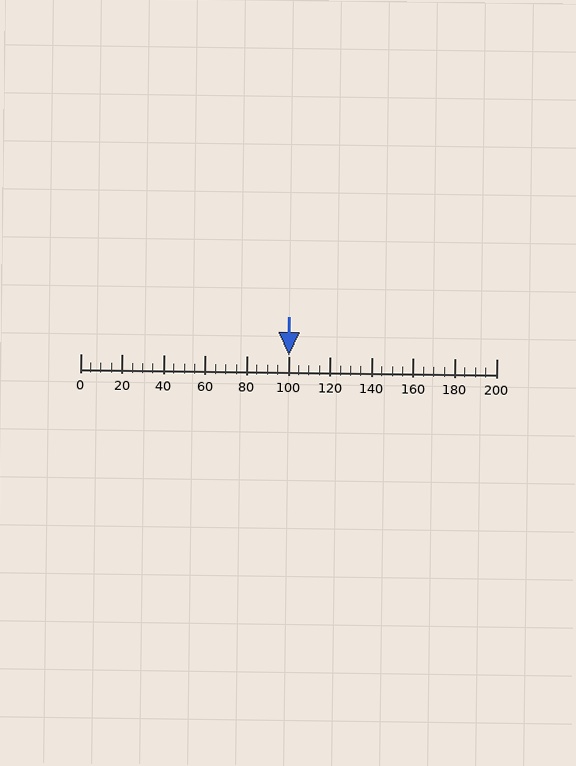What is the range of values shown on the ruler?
The ruler shows values from 0 to 200.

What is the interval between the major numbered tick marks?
The major tick marks are spaced 20 units apart.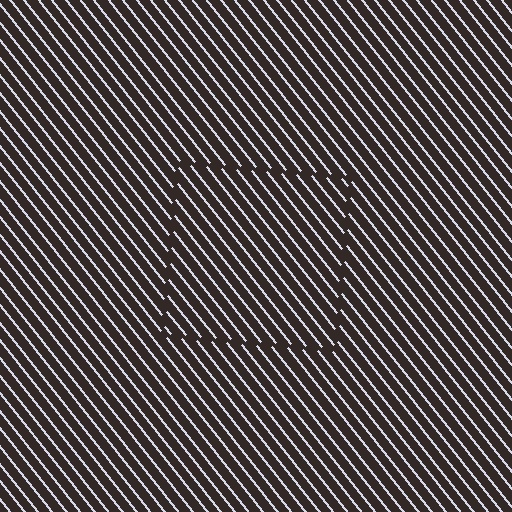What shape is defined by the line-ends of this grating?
An illusory square. The interior of the shape contains the same grating, shifted by half a period — the contour is defined by the phase discontinuity where line-ends from the inner and outer gratings abut.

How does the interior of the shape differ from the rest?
The interior of the shape contains the same grating, shifted by half a period — the contour is defined by the phase discontinuity where line-ends from the inner and outer gratings abut.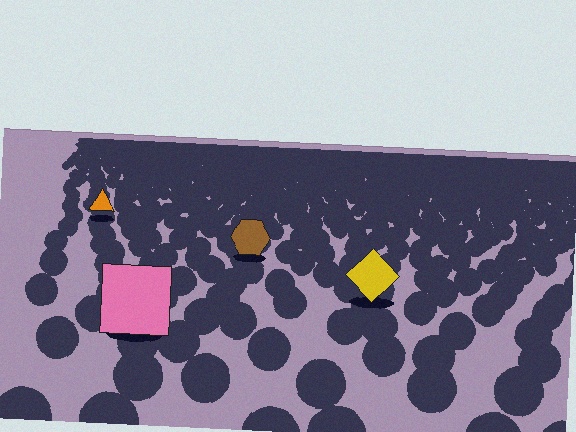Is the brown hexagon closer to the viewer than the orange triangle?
Yes. The brown hexagon is closer — you can tell from the texture gradient: the ground texture is coarser near it.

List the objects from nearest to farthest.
From nearest to farthest: the pink square, the yellow diamond, the brown hexagon, the orange triangle.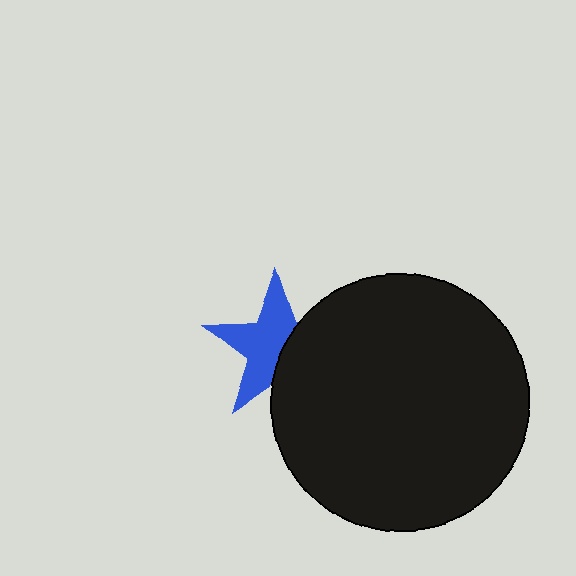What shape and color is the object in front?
The object in front is a black circle.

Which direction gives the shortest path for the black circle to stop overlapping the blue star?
Moving right gives the shortest separation.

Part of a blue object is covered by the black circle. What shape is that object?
It is a star.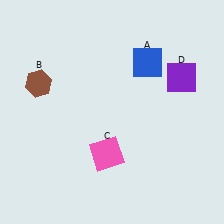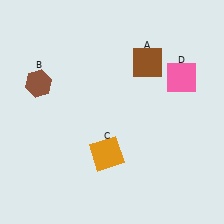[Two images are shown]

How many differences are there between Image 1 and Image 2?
There are 3 differences between the two images.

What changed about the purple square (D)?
In Image 1, D is purple. In Image 2, it changed to pink.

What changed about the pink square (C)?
In Image 1, C is pink. In Image 2, it changed to orange.